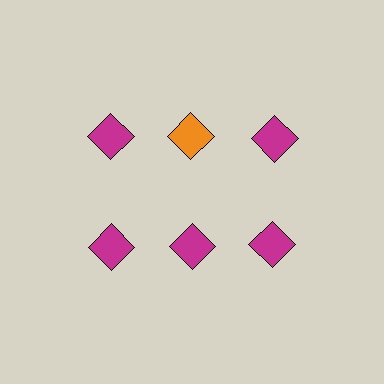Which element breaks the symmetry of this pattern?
The orange diamond in the top row, second from left column breaks the symmetry. All other shapes are magenta diamonds.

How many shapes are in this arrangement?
There are 6 shapes arranged in a grid pattern.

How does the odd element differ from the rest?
It has a different color: orange instead of magenta.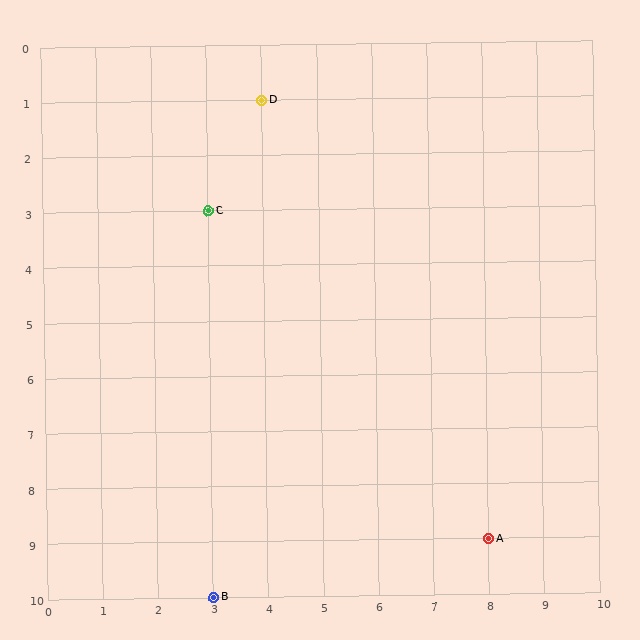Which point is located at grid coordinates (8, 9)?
Point A is at (8, 9).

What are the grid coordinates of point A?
Point A is at grid coordinates (8, 9).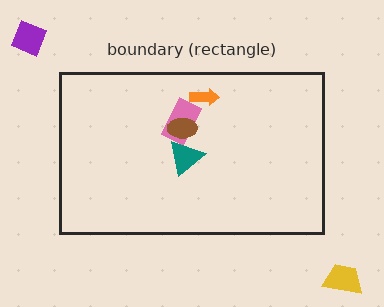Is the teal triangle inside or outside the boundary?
Inside.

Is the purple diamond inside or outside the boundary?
Outside.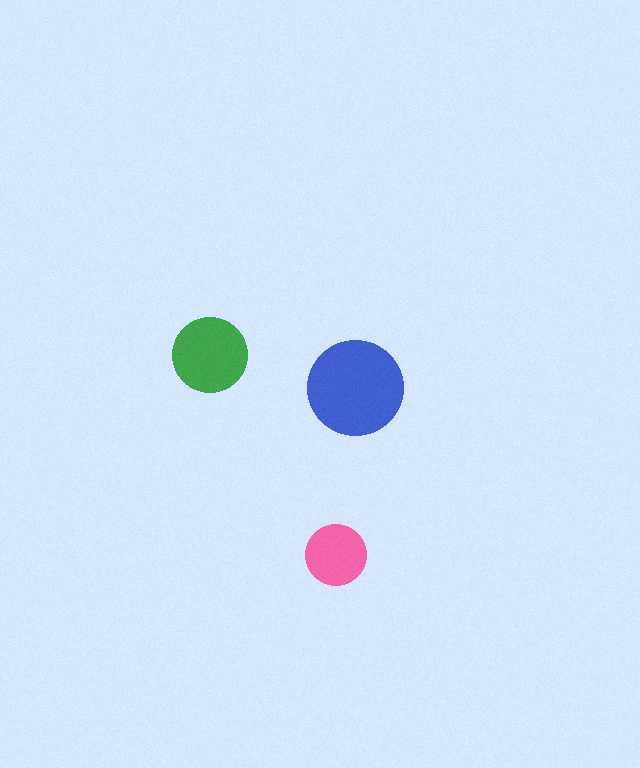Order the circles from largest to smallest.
the blue one, the green one, the pink one.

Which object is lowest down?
The pink circle is bottommost.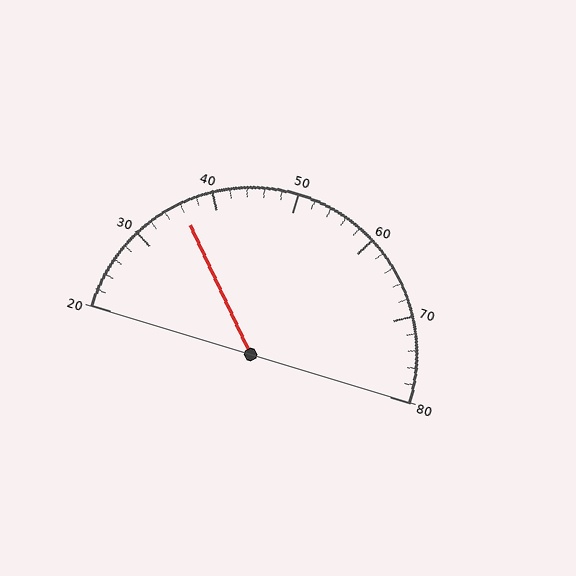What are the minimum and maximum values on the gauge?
The gauge ranges from 20 to 80.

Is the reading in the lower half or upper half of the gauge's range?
The reading is in the lower half of the range (20 to 80).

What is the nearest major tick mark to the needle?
The nearest major tick mark is 40.